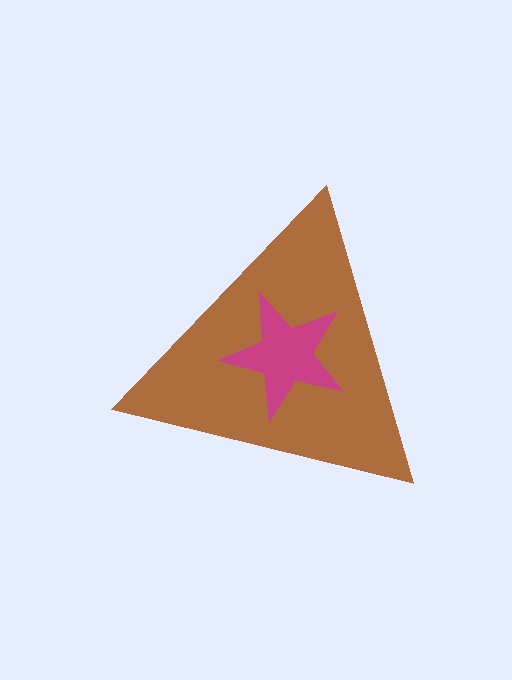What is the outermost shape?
The brown triangle.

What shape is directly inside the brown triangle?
The magenta star.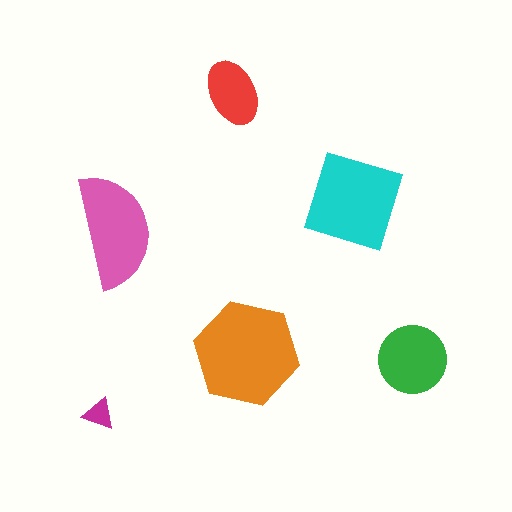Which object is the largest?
The orange hexagon.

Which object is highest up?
The red ellipse is topmost.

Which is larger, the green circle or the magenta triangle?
The green circle.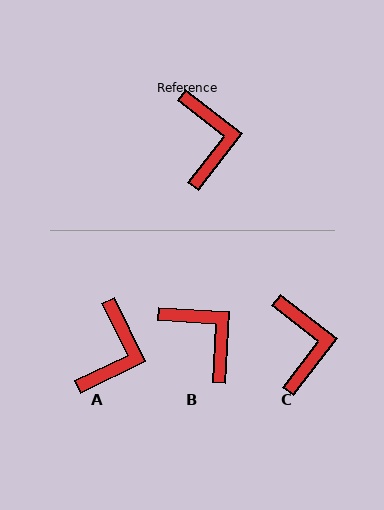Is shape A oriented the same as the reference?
No, it is off by about 27 degrees.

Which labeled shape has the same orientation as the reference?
C.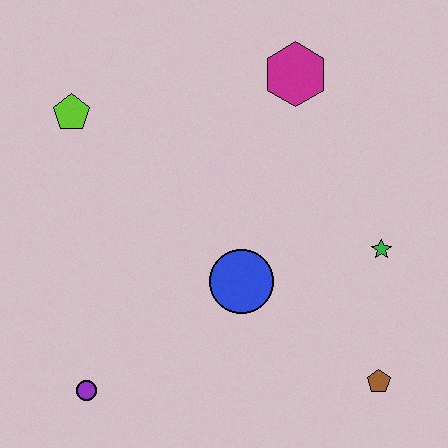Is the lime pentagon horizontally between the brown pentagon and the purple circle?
No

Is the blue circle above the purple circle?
Yes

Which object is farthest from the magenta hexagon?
The purple circle is farthest from the magenta hexagon.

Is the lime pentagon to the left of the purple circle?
Yes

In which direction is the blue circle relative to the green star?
The blue circle is to the left of the green star.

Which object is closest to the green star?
The brown pentagon is closest to the green star.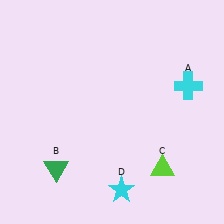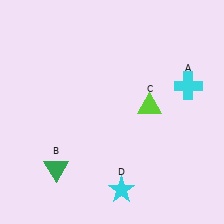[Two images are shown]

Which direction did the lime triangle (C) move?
The lime triangle (C) moved up.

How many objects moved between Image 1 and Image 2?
1 object moved between the two images.